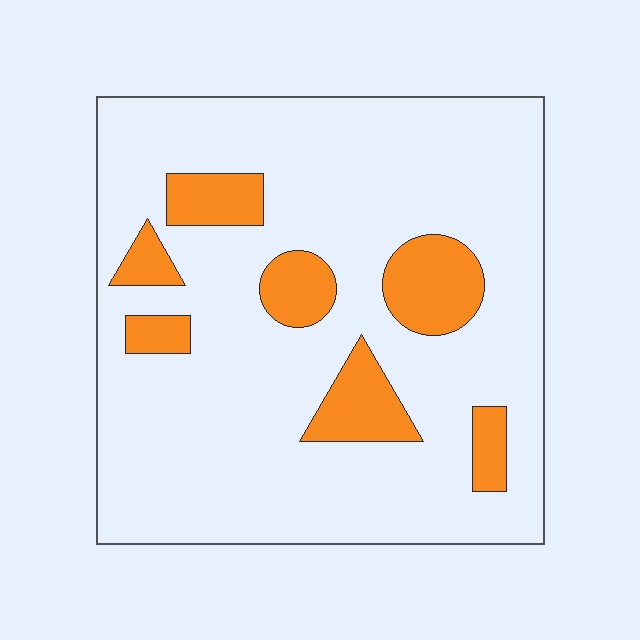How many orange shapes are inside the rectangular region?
7.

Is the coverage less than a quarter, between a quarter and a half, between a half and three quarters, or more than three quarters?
Less than a quarter.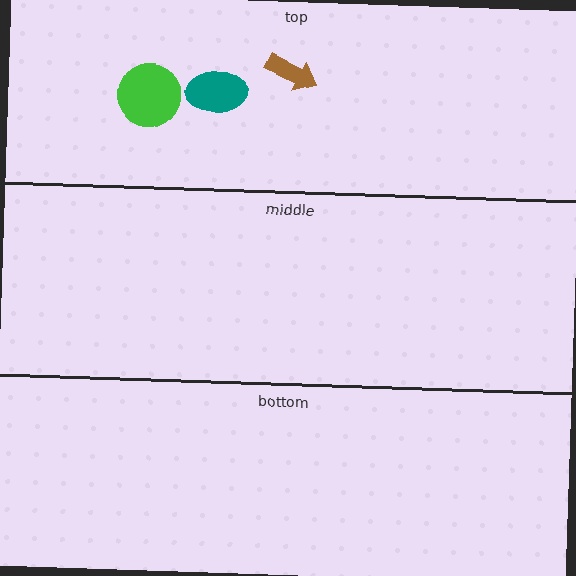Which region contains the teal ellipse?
The top region.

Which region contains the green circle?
The top region.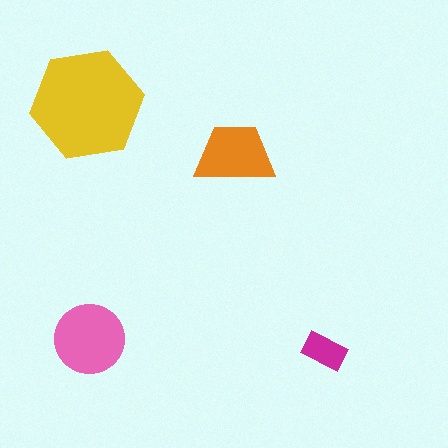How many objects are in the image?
There are 4 objects in the image.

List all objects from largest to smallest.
The yellow hexagon, the pink circle, the orange trapezoid, the magenta rectangle.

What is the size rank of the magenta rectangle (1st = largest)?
4th.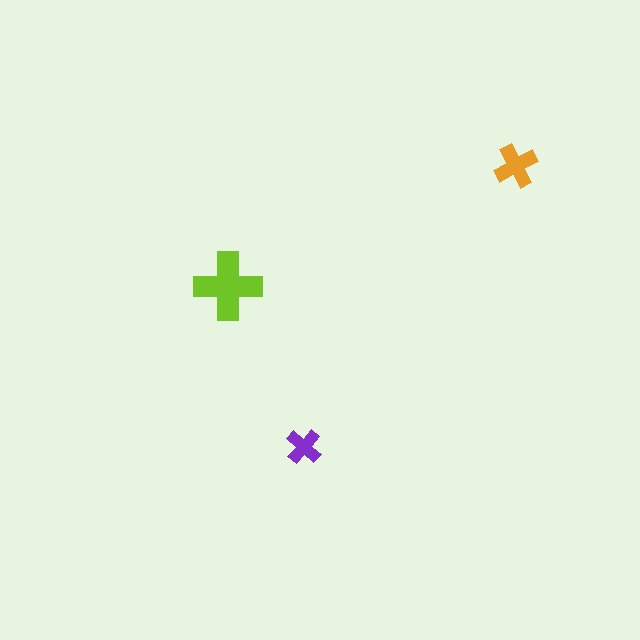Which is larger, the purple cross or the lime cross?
The lime one.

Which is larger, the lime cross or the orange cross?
The lime one.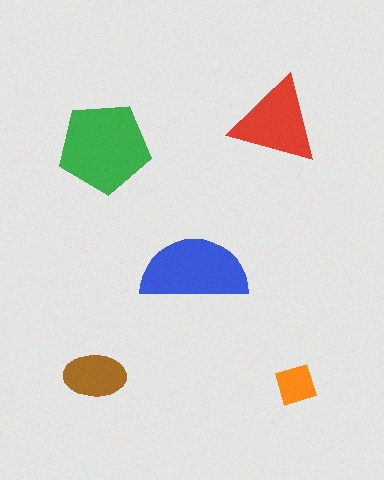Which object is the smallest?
The orange square.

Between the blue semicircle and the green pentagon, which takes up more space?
The green pentagon.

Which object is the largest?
The green pentagon.